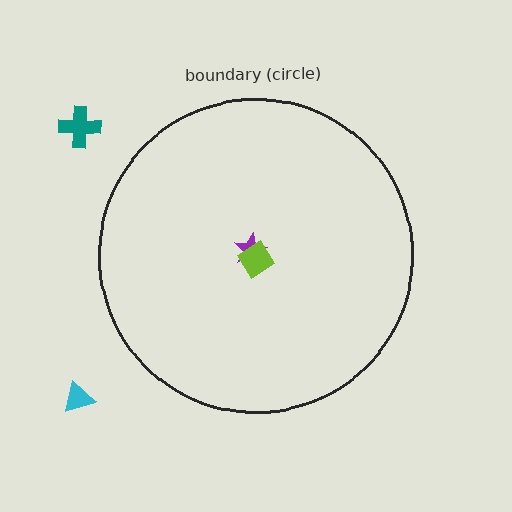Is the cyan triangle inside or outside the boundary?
Outside.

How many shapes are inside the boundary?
2 inside, 2 outside.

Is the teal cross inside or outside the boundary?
Outside.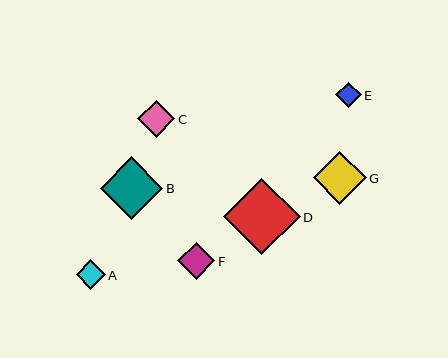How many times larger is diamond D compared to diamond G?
Diamond D is approximately 1.4 times the size of diamond G.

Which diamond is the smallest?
Diamond E is the smallest with a size of approximately 26 pixels.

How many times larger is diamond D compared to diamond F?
Diamond D is approximately 2.1 times the size of diamond F.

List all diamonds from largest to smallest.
From largest to smallest: D, B, G, C, F, A, E.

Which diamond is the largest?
Diamond D is the largest with a size of approximately 77 pixels.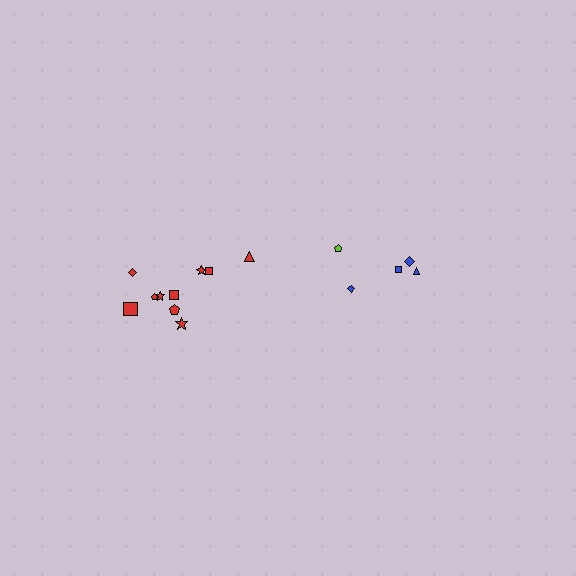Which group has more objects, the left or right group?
The left group.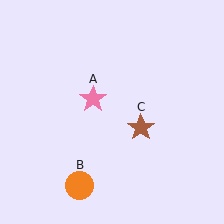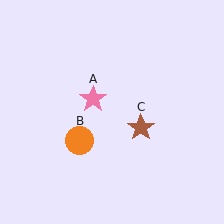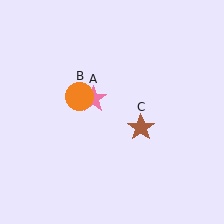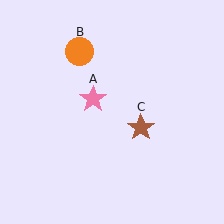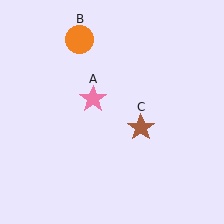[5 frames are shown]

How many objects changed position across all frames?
1 object changed position: orange circle (object B).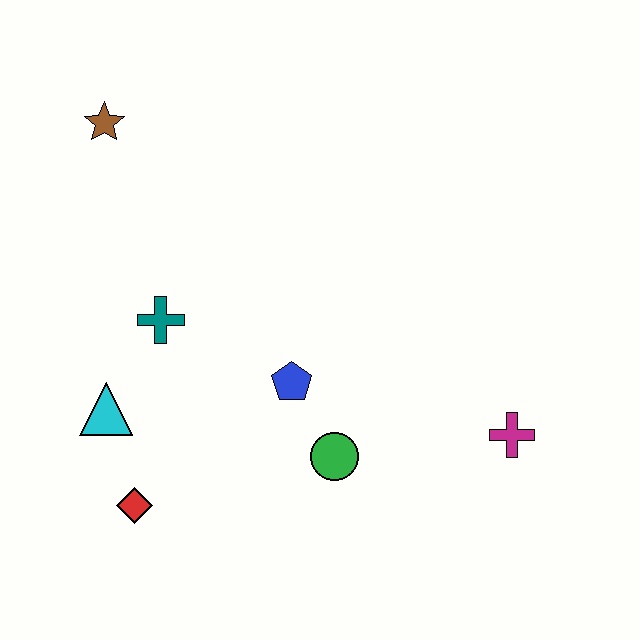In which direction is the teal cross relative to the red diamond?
The teal cross is above the red diamond.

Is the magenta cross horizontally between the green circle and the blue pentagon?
No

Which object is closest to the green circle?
The blue pentagon is closest to the green circle.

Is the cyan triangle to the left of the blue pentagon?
Yes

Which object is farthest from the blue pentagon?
The brown star is farthest from the blue pentagon.